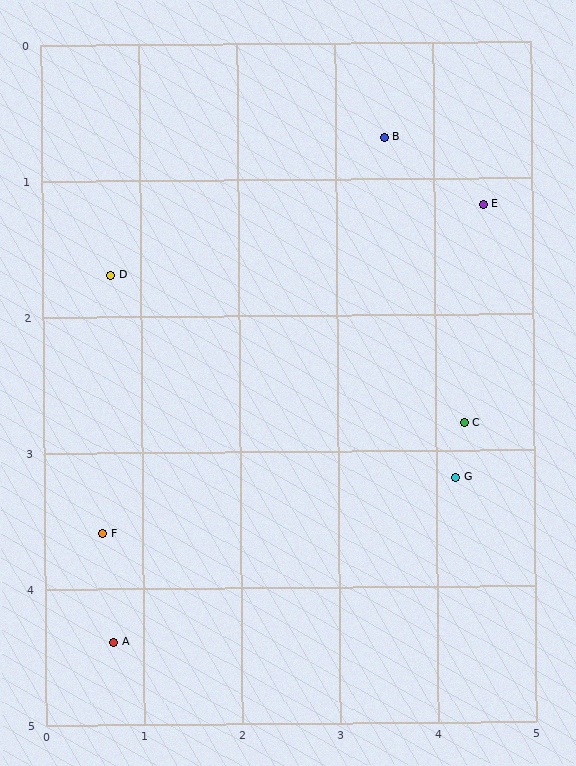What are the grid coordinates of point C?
Point C is at approximately (4.3, 2.8).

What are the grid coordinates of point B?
Point B is at approximately (3.5, 0.7).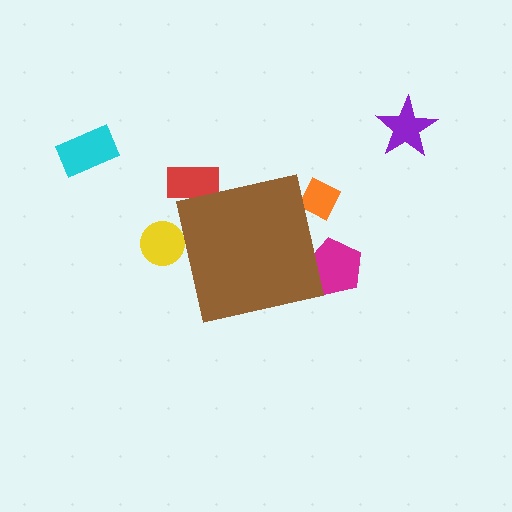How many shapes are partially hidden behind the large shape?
4 shapes are partially hidden.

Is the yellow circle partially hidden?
Yes, the yellow circle is partially hidden behind the brown square.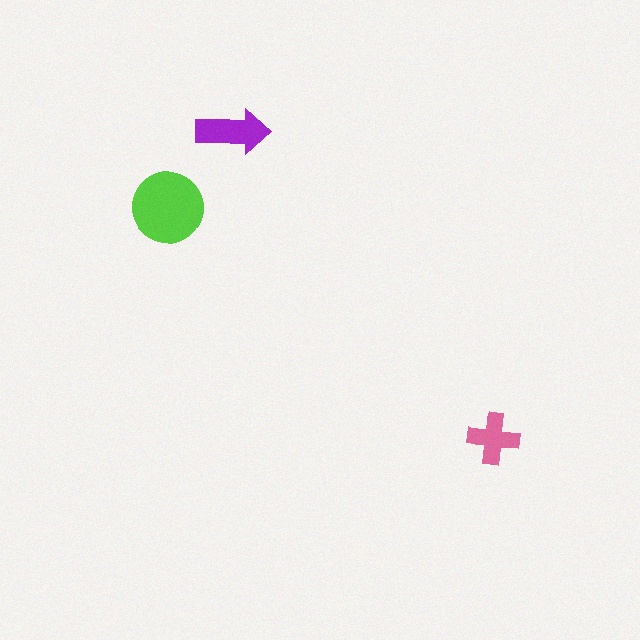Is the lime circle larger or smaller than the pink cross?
Larger.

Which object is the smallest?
The pink cross.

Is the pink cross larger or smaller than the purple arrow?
Smaller.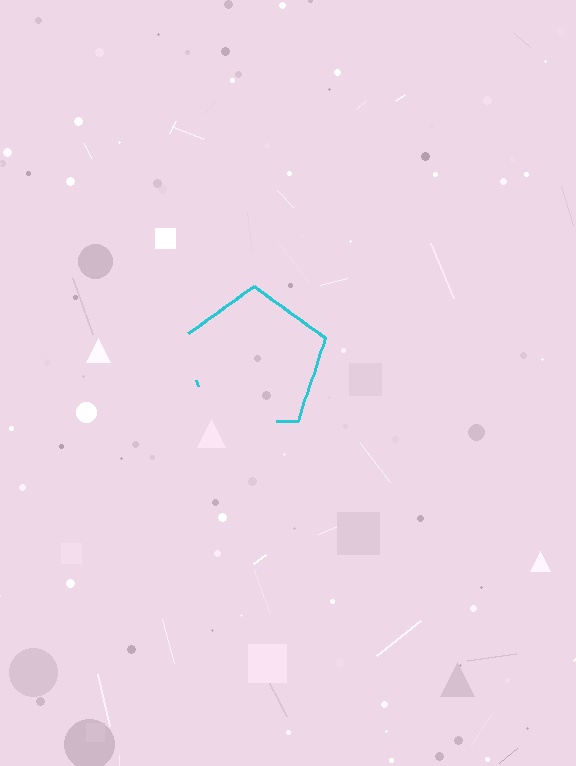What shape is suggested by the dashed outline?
The dashed outline suggests a pentagon.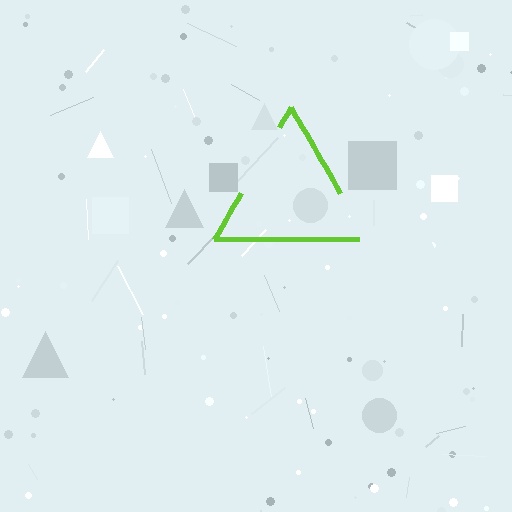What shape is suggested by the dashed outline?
The dashed outline suggests a triangle.